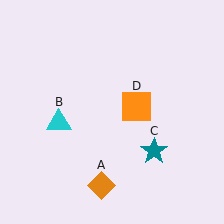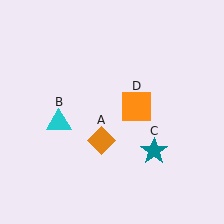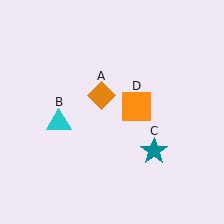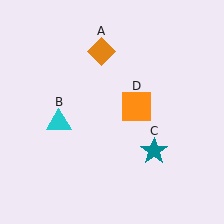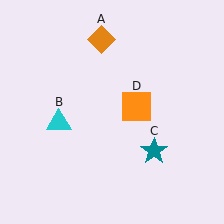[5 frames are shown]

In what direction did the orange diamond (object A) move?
The orange diamond (object A) moved up.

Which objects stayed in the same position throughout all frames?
Cyan triangle (object B) and teal star (object C) and orange square (object D) remained stationary.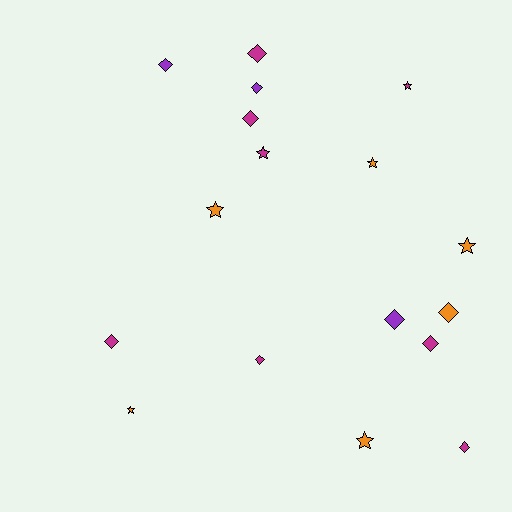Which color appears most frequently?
Magenta, with 8 objects.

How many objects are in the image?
There are 17 objects.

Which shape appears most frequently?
Diamond, with 10 objects.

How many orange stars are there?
There are 5 orange stars.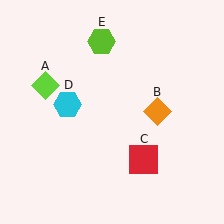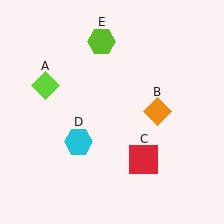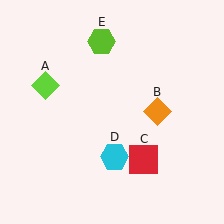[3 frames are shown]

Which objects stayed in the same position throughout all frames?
Lime diamond (object A) and orange diamond (object B) and red square (object C) and lime hexagon (object E) remained stationary.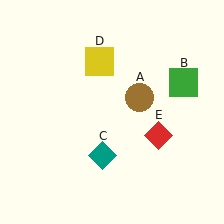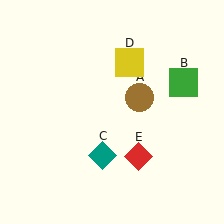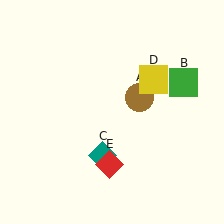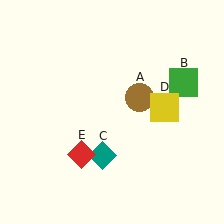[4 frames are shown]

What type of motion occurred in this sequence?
The yellow square (object D), red diamond (object E) rotated clockwise around the center of the scene.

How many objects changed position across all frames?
2 objects changed position: yellow square (object D), red diamond (object E).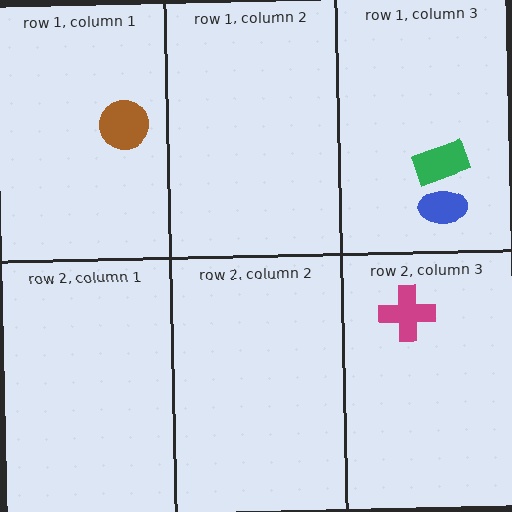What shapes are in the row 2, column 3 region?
The magenta cross.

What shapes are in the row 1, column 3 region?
The blue ellipse, the green rectangle.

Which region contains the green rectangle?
The row 1, column 3 region.